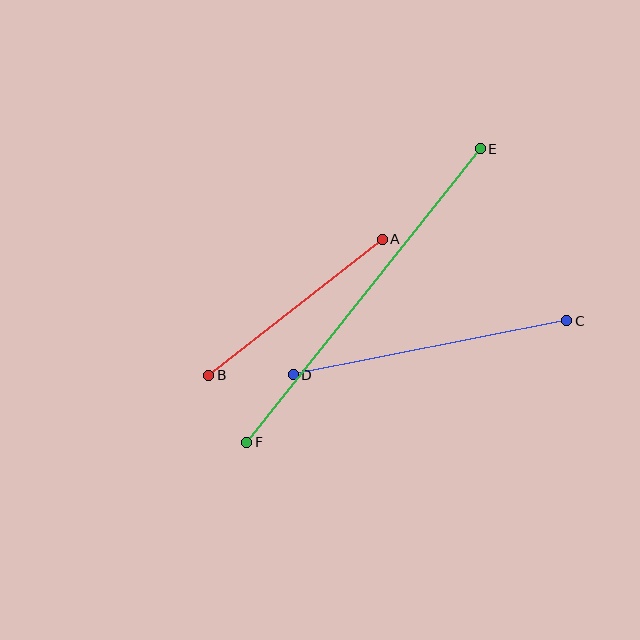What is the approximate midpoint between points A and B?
The midpoint is at approximately (295, 307) pixels.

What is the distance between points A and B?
The distance is approximately 220 pixels.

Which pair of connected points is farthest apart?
Points E and F are farthest apart.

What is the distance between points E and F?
The distance is approximately 375 pixels.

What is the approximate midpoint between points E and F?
The midpoint is at approximately (363, 295) pixels.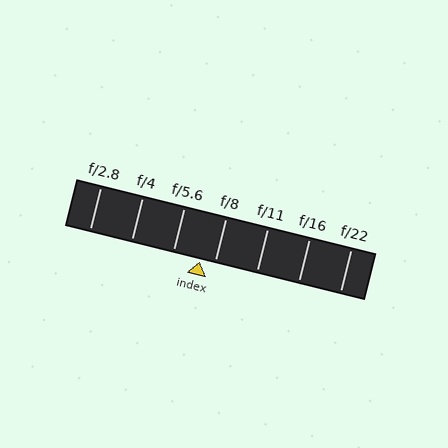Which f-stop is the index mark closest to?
The index mark is closest to f/8.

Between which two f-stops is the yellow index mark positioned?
The index mark is between f/5.6 and f/8.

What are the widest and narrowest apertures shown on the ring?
The widest aperture shown is f/2.8 and the narrowest is f/22.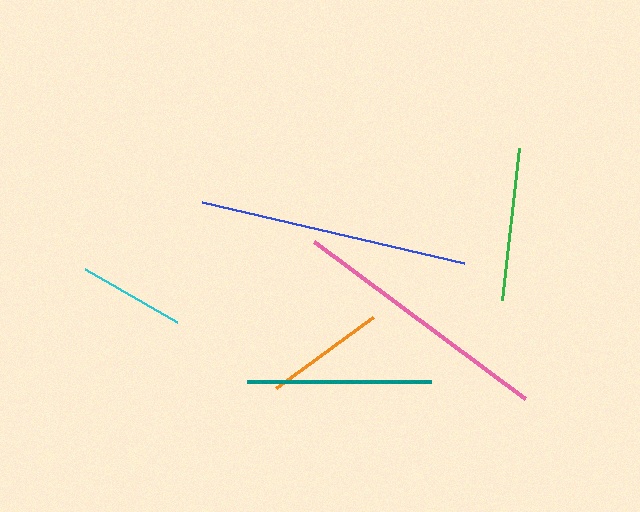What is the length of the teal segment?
The teal segment is approximately 185 pixels long.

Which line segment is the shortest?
The cyan line is the shortest at approximately 106 pixels.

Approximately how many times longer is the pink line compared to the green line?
The pink line is approximately 1.7 times the length of the green line.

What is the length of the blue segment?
The blue segment is approximately 269 pixels long.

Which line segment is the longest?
The blue line is the longest at approximately 269 pixels.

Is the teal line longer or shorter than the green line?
The teal line is longer than the green line.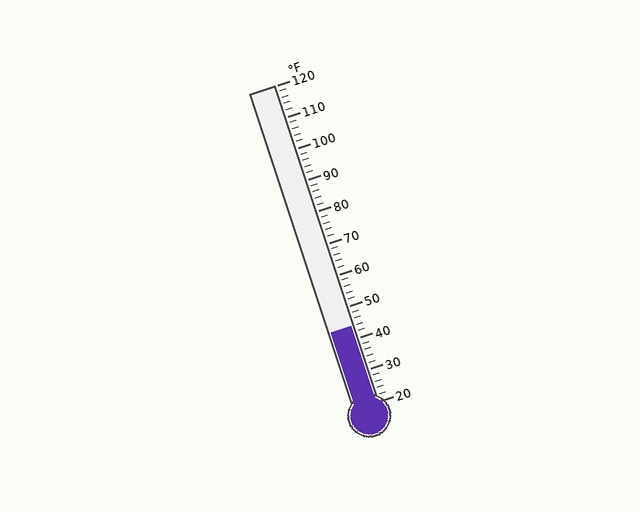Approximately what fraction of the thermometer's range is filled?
The thermometer is filled to approximately 25% of its range.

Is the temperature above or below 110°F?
The temperature is below 110°F.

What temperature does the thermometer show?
The thermometer shows approximately 44°F.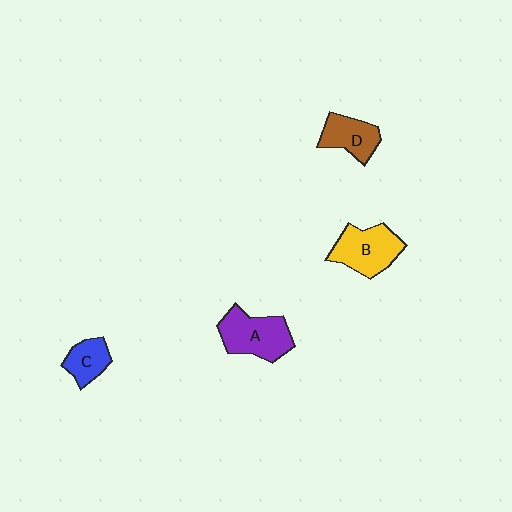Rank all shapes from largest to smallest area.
From largest to smallest: A (purple), B (yellow), D (brown), C (blue).